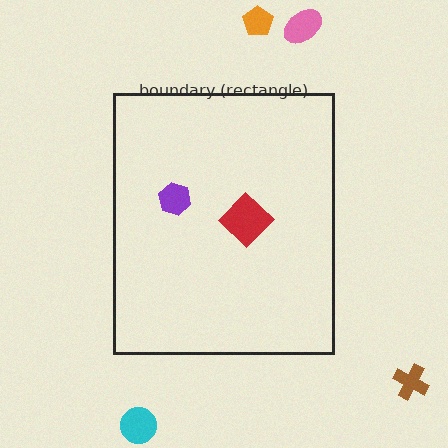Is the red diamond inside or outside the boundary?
Inside.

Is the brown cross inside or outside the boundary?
Outside.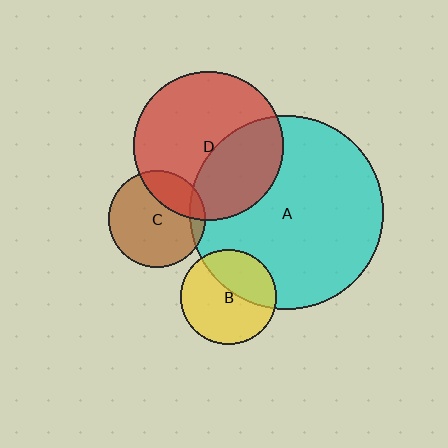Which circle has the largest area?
Circle A (cyan).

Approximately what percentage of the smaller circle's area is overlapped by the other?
Approximately 25%.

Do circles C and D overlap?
Yes.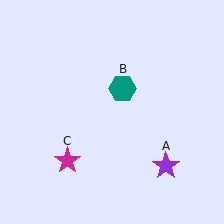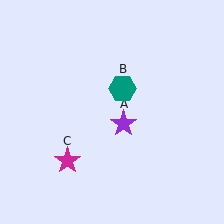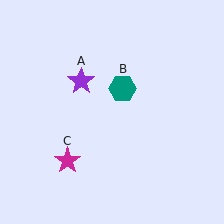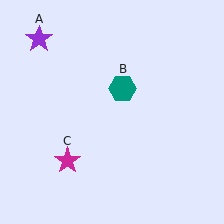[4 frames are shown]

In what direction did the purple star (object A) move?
The purple star (object A) moved up and to the left.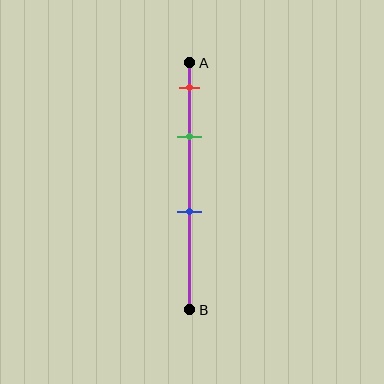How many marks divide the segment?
There are 3 marks dividing the segment.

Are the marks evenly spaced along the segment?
No, the marks are not evenly spaced.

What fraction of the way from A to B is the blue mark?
The blue mark is approximately 60% (0.6) of the way from A to B.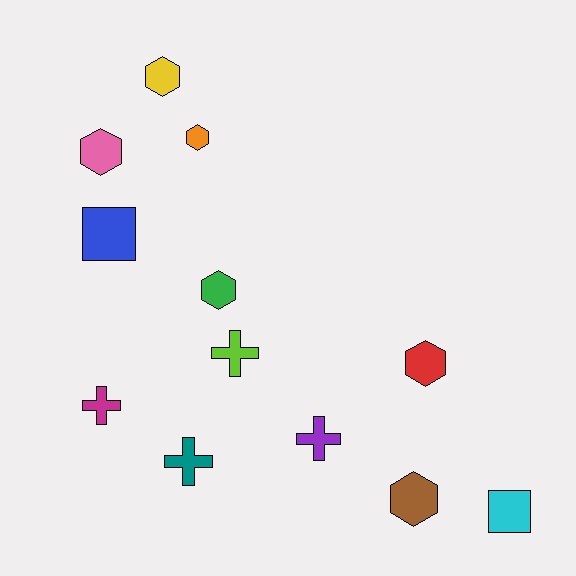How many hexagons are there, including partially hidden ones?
There are 6 hexagons.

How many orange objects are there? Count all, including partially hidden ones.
There is 1 orange object.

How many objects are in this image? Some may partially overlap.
There are 12 objects.